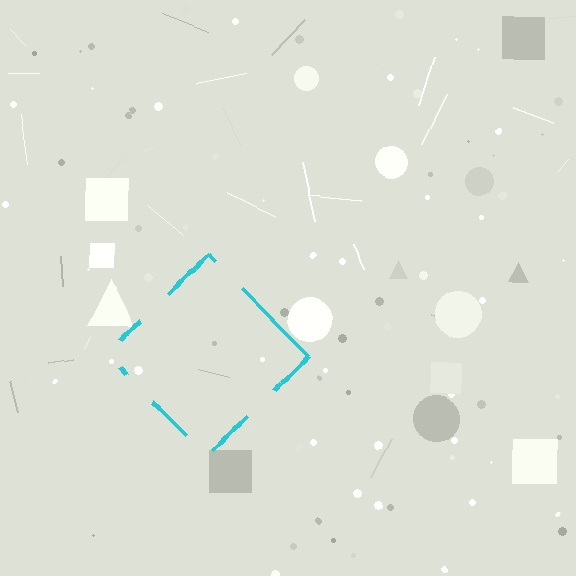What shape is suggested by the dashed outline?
The dashed outline suggests a diamond.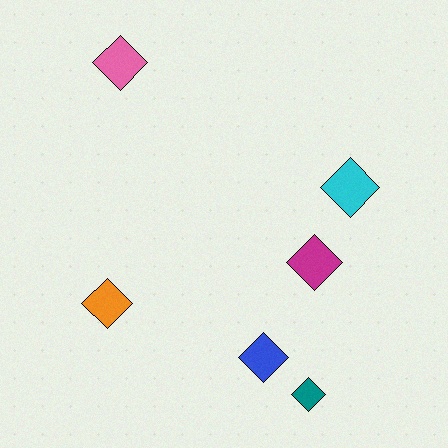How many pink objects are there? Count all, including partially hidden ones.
There is 1 pink object.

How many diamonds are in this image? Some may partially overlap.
There are 6 diamonds.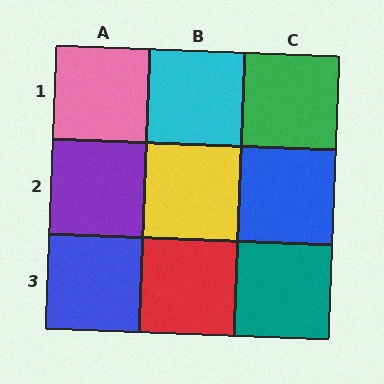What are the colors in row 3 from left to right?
Blue, red, teal.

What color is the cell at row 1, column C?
Green.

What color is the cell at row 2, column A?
Purple.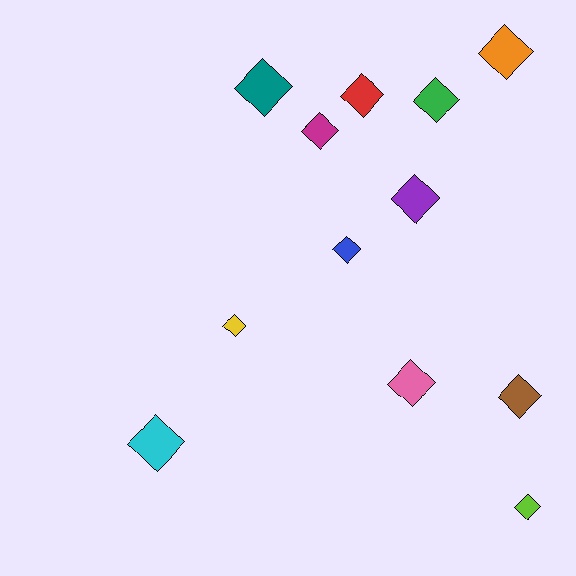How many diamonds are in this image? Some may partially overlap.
There are 12 diamonds.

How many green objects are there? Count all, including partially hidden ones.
There is 1 green object.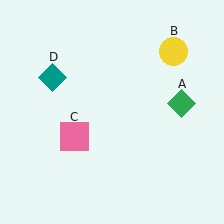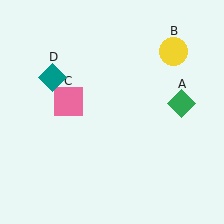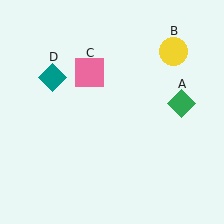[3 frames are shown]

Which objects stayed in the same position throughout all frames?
Green diamond (object A) and yellow circle (object B) and teal diamond (object D) remained stationary.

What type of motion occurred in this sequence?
The pink square (object C) rotated clockwise around the center of the scene.